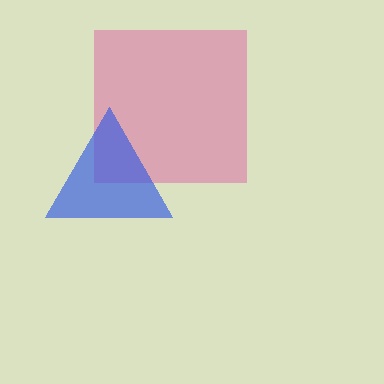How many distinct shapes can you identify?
There are 2 distinct shapes: a pink square, a blue triangle.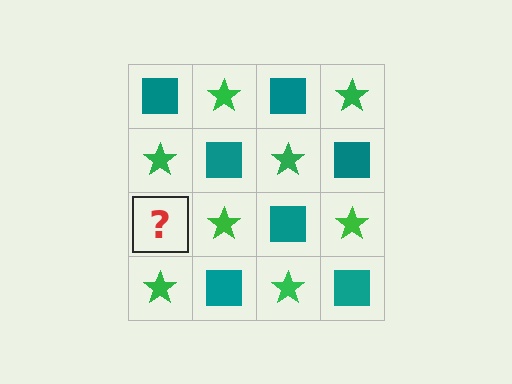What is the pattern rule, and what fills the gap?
The rule is that it alternates teal square and green star in a checkerboard pattern. The gap should be filled with a teal square.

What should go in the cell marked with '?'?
The missing cell should contain a teal square.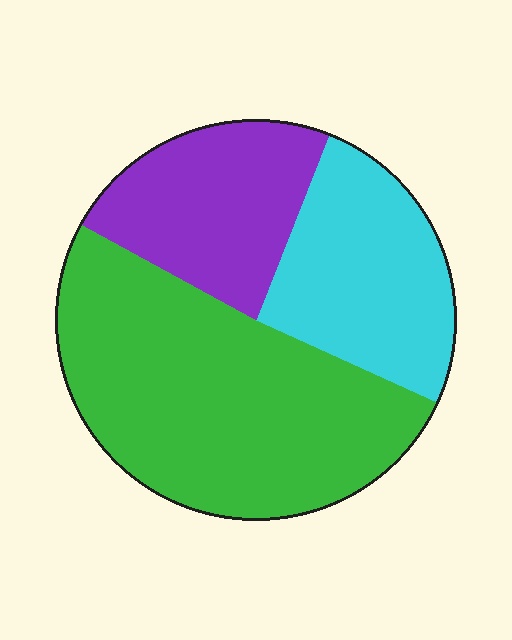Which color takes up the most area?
Green, at roughly 50%.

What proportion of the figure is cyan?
Cyan takes up about one quarter (1/4) of the figure.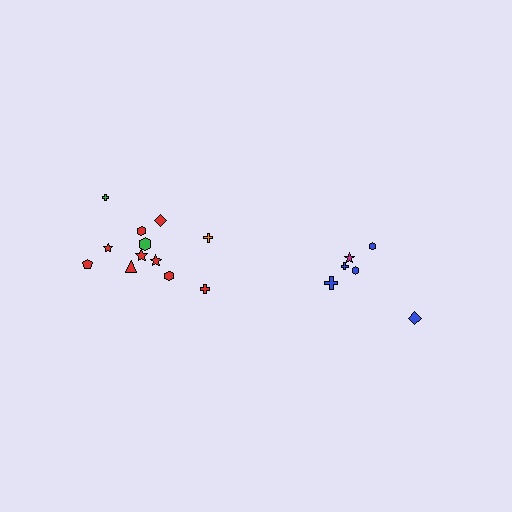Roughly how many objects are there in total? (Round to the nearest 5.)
Roughly 20 objects in total.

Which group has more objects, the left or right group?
The left group.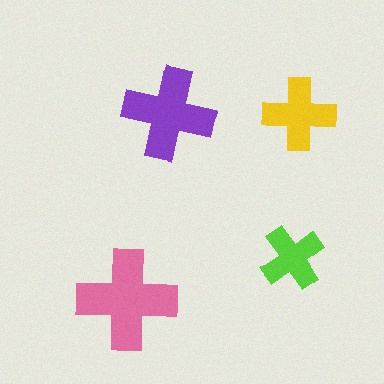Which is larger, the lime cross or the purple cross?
The purple one.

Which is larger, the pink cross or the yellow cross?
The pink one.